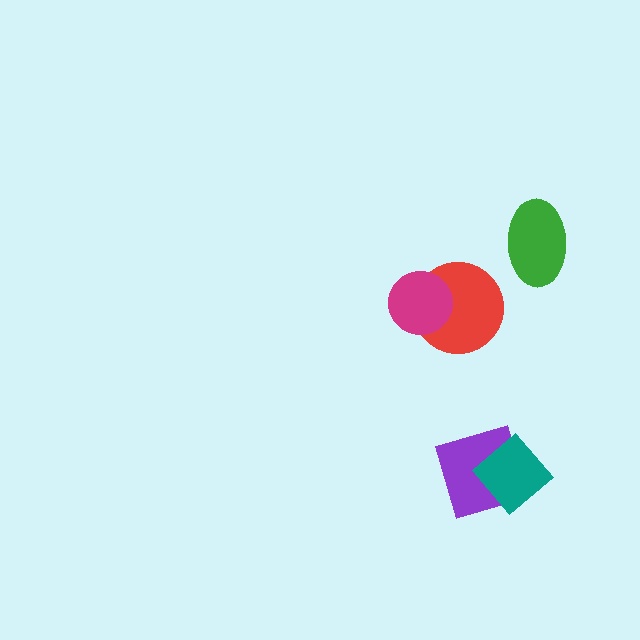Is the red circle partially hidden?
Yes, it is partially covered by another shape.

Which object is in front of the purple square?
The teal diamond is in front of the purple square.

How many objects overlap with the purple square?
1 object overlaps with the purple square.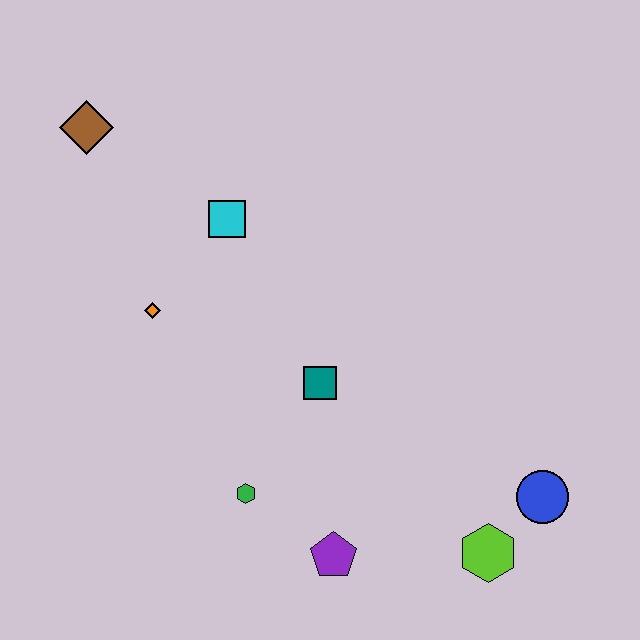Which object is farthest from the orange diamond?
The blue circle is farthest from the orange diamond.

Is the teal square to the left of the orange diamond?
No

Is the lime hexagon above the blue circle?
No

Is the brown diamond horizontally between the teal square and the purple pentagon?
No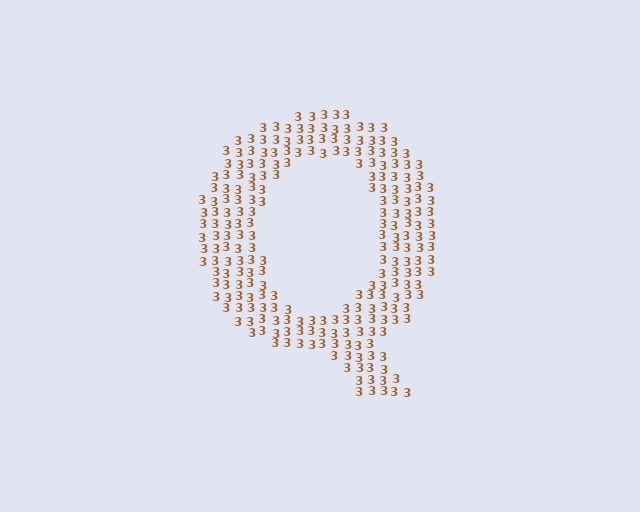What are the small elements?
The small elements are digit 3's.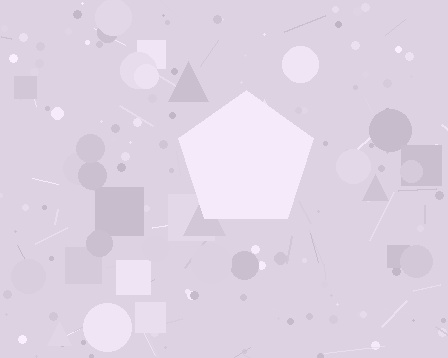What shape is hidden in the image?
A pentagon is hidden in the image.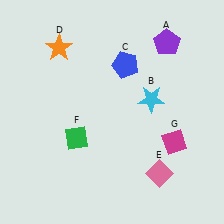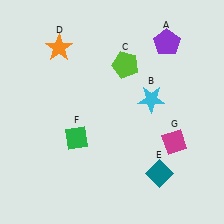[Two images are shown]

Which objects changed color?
C changed from blue to lime. E changed from pink to teal.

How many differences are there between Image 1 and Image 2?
There are 2 differences between the two images.